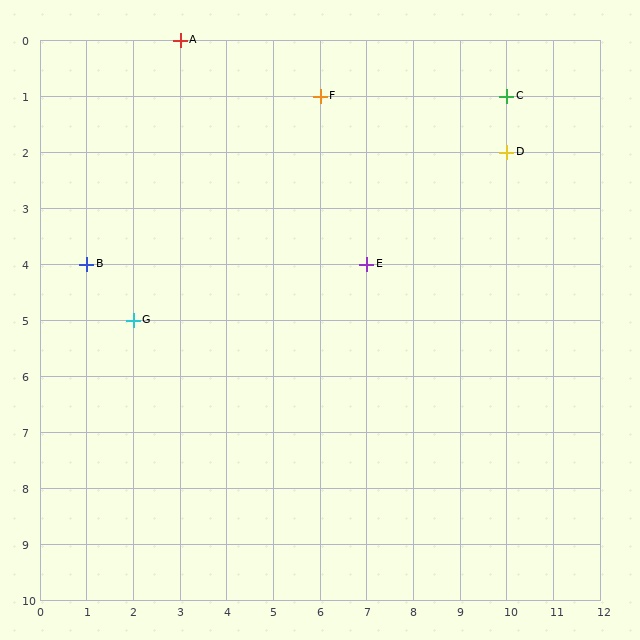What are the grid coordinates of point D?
Point D is at grid coordinates (10, 2).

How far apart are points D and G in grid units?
Points D and G are 8 columns and 3 rows apart (about 8.5 grid units diagonally).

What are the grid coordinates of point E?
Point E is at grid coordinates (7, 4).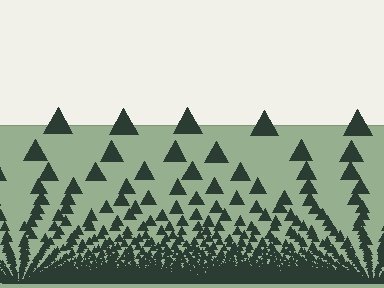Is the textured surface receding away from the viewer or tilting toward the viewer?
The surface appears to tilt toward the viewer. Texture elements get larger and sparser toward the top.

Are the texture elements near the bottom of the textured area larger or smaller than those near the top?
Smaller. The gradient is inverted — elements near the bottom are smaller and denser.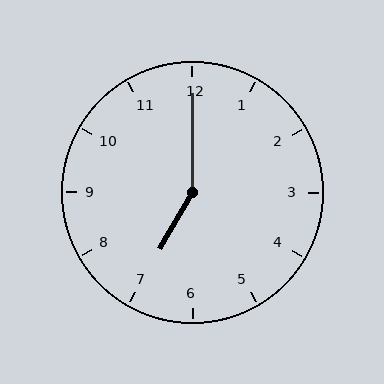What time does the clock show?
7:00.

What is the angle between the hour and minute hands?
Approximately 150 degrees.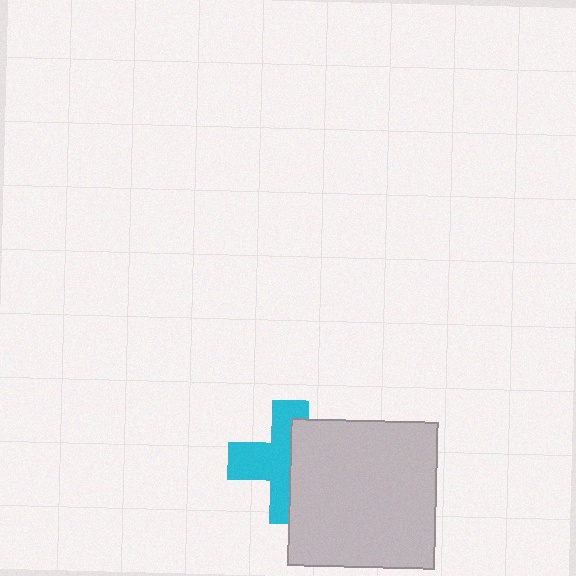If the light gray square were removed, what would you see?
You would see the complete cyan cross.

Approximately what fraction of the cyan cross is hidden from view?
Roughly 46% of the cyan cross is hidden behind the light gray square.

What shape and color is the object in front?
The object in front is a light gray square.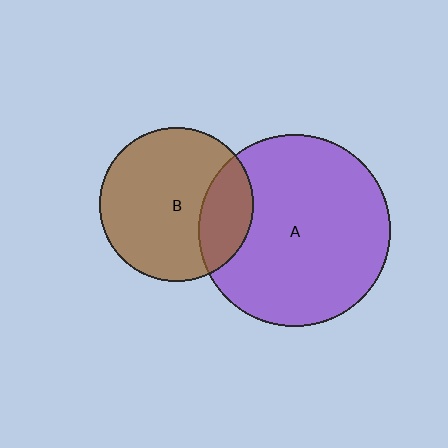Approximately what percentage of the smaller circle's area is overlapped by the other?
Approximately 25%.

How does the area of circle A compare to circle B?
Approximately 1.6 times.